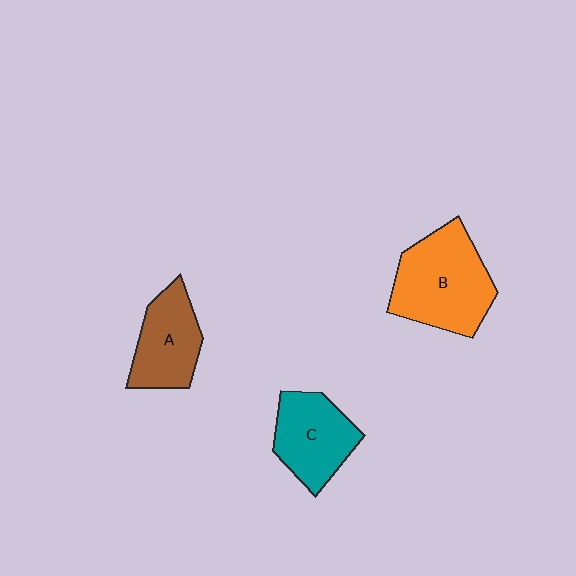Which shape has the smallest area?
Shape A (brown).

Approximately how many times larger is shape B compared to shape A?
Approximately 1.5 times.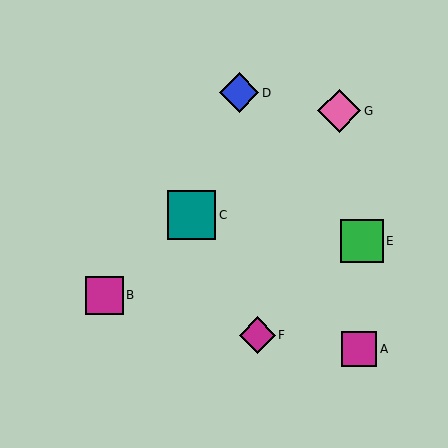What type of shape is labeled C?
Shape C is a teal square.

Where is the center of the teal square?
The center of the teal square is at (192, 215).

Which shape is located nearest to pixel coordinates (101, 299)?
The magenta square (labeled B) at (104, 295) is nearest to that location.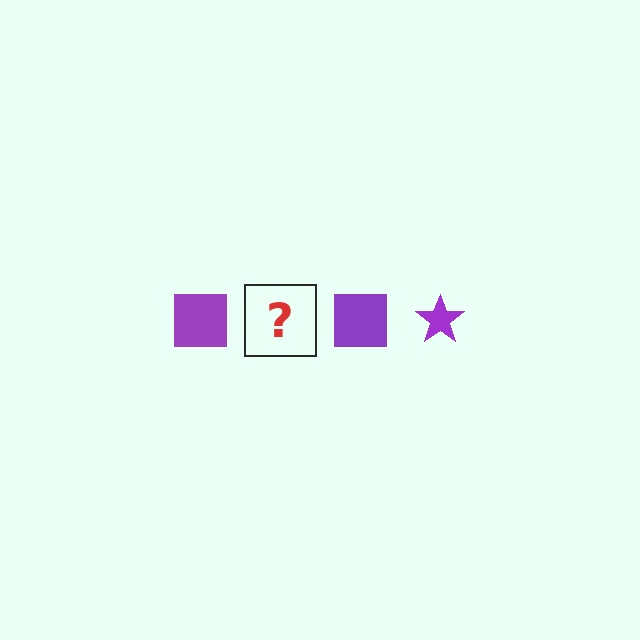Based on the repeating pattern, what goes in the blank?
The blank should be a purple star.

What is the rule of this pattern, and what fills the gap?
The rule is that the pattern cycles through square, star shapes in purple. The gap should be filled with a purple star.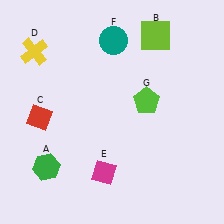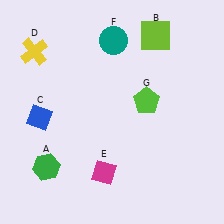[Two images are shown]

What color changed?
The diamond (C) changed from red in Image 1 to blue in Image 2.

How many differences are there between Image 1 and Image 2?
There is 1 difference between the two images.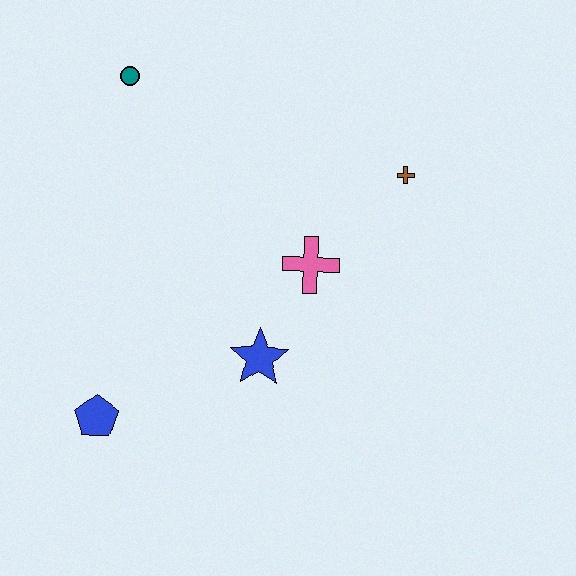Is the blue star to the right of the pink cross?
No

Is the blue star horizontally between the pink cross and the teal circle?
Yes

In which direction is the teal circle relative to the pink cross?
The teal circle is to the left of the pink cross.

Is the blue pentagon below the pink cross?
Yes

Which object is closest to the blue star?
The pink cross is closest to the blue star.